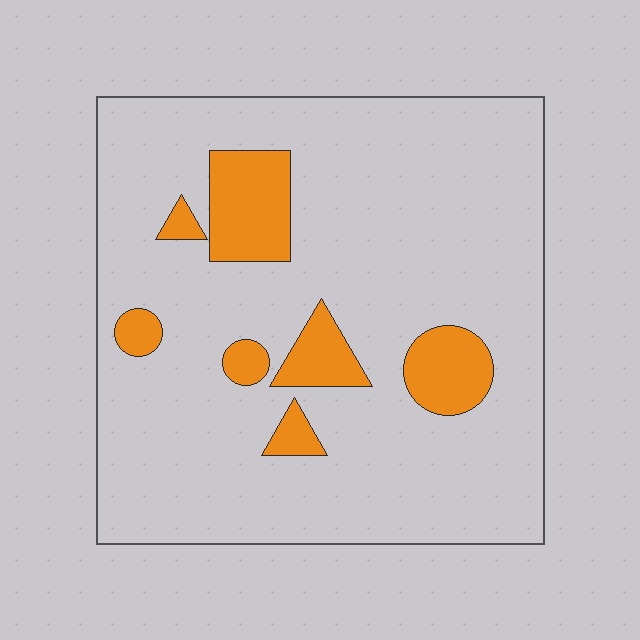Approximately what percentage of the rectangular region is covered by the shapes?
Approximately 15%.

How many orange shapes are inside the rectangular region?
7.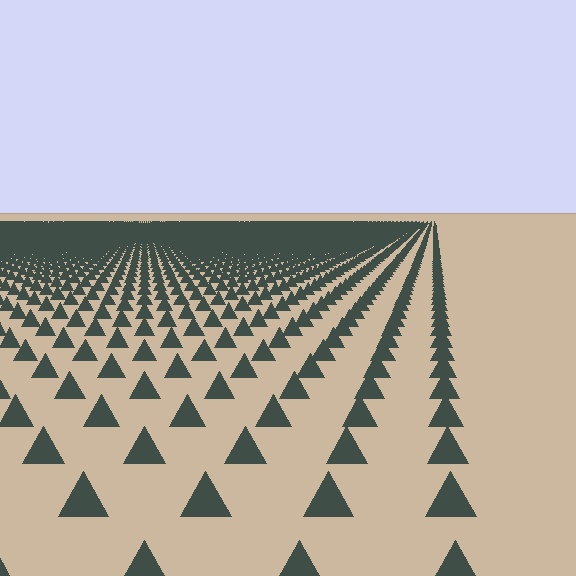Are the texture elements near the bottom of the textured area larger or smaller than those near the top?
Larger. Near the bottom, elements are closer to the viewer and appear at a bigger on-screen size.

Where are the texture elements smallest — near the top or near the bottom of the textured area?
Near the top.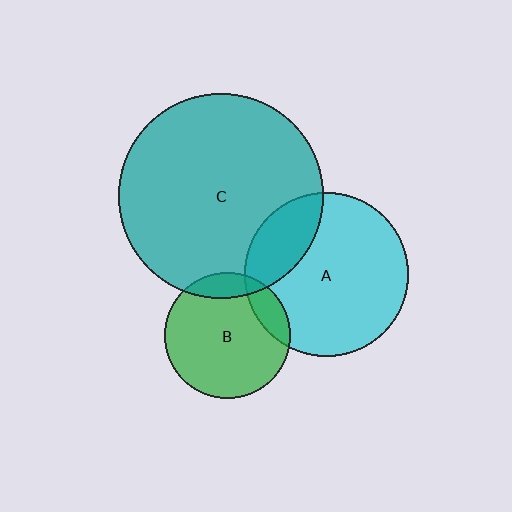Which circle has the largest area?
Circle C (teal).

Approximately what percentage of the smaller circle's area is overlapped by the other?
Approximately 10%.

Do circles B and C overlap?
Yes.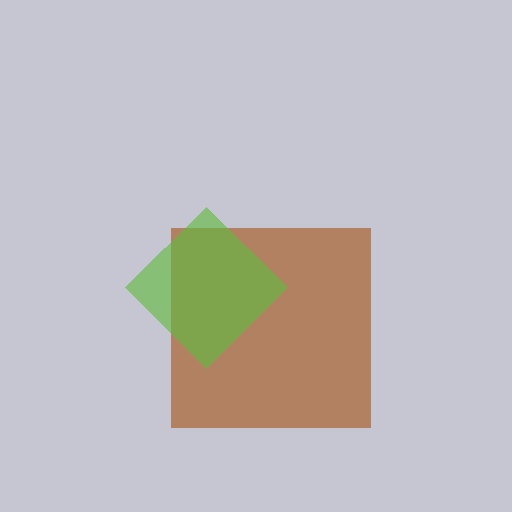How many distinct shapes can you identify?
There are 2 distinct shapes: a brown square, a lime diamond.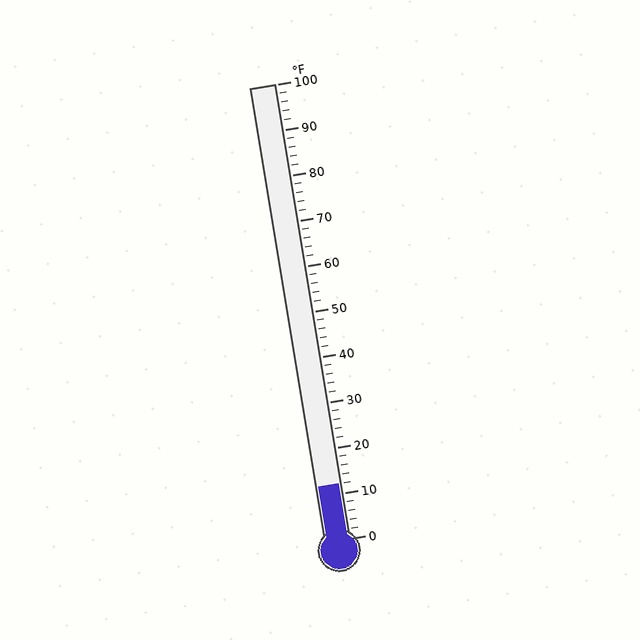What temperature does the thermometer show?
The thermometer shows approximately 12°F.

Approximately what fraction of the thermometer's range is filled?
The thermometer is filled to approximately 10% of its range.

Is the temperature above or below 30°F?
The temperature is below 30°F.